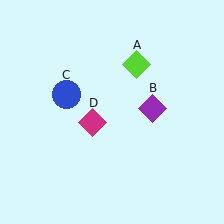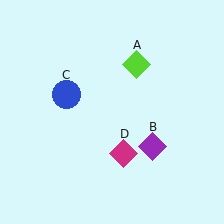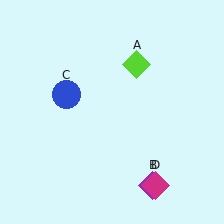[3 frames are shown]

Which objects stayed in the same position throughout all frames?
Lime diamond (object A) and blue circle (object C) remained stationary.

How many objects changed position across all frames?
2 objects changed position: purple diamond (object B), magenta diamond (object D).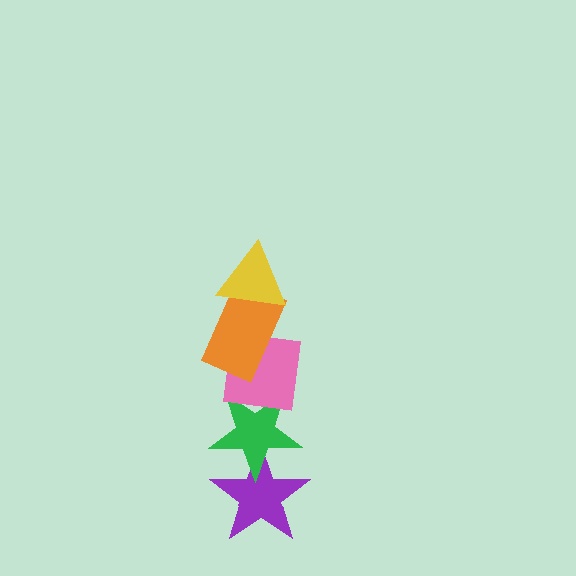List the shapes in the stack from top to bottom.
From top to bottom: the yellow triangle, the orange rectangle, the pink square, the green star, the purple star.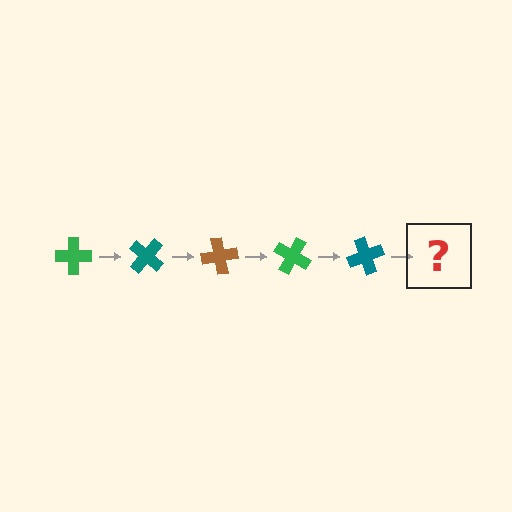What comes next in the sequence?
The next element should be a brown cross, rotated 200 degrees from the start.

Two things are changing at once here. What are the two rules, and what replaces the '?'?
The two rules are that it rotates 40 degrees each step and the color cycles through green, teal, and brown. The '?' should be a brown cross, rotated 200 degrees from the start.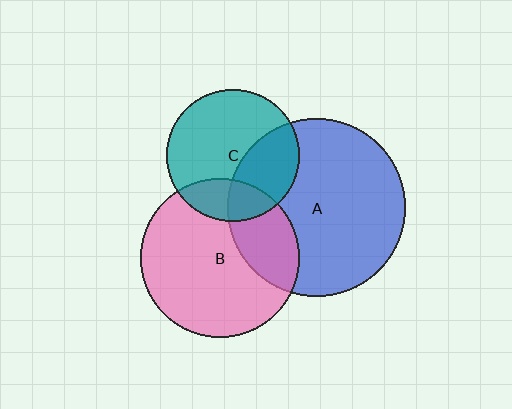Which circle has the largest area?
Circle A (blue).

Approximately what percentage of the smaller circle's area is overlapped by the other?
Approximately 20%.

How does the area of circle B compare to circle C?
Approximately 1.4 times.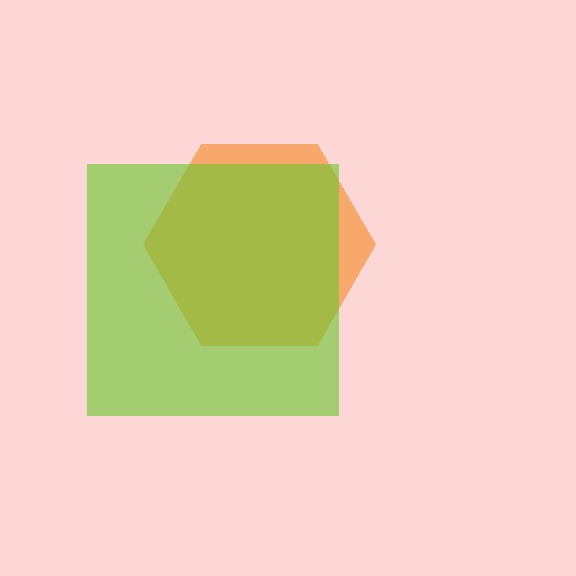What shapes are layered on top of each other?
The layered shapes are: an orange hexagon, a lime square.